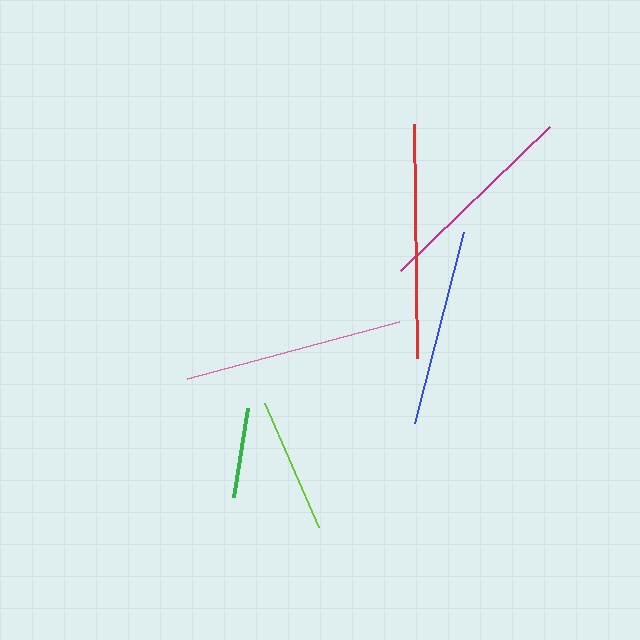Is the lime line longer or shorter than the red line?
The red line is longer than the lime line.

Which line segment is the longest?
The red line is the longest at approximately 234 pixels.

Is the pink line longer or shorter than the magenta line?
The pink line is longer than the magenta line.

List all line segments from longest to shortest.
From longest to shortest: red, pink, magenta, blue, lime, green.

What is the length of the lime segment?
The lime segment is approximately 135 pixels long.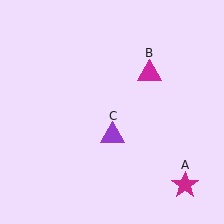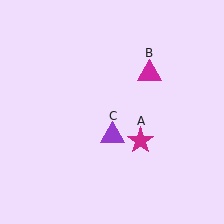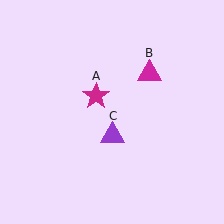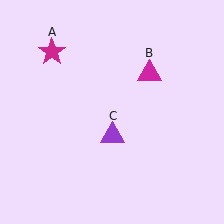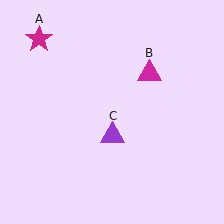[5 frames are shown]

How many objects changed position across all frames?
1 object changed position: magenta star (object A).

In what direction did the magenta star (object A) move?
The magenta star (object A) moved up and to the left.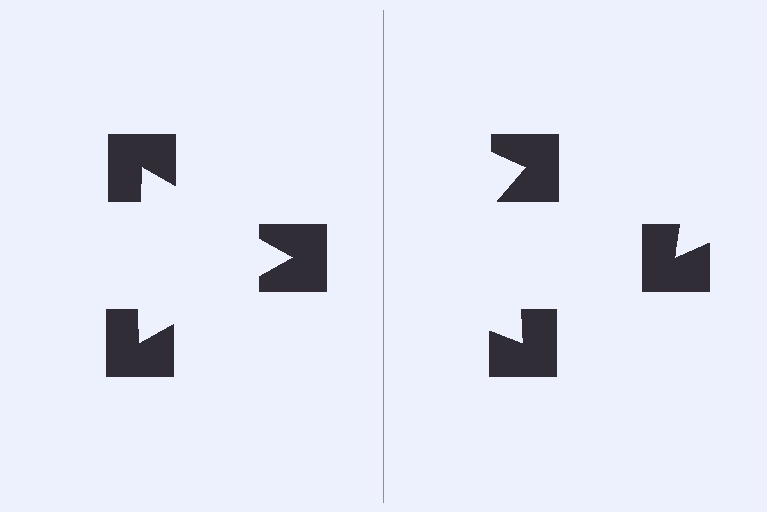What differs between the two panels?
The notched squares are positioned identically on both sides; only the wedge orientations differ. On the left they align to a triangle; on the right they are misaligned.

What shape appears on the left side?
An illusory triangle.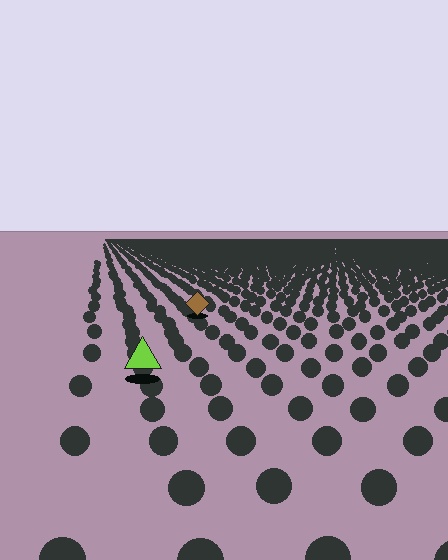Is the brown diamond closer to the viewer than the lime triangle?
No. The lime triangle is closer — you can tell from the texture gradient: the ground texture is coarser near it.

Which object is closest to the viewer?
The lime triangle is closest. The texture marks near it are larger and more spread out.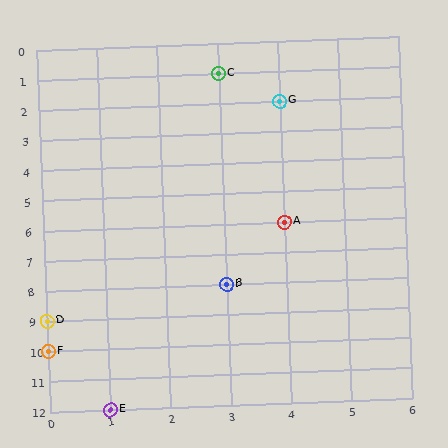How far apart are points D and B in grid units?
Points D and B are 3 columns and 1 row apart (about 3.2 grid units diagonally).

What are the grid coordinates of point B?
Point B is at grid coordinates (3, 8).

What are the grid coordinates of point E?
Point E is at grid coordinates (1, 12).